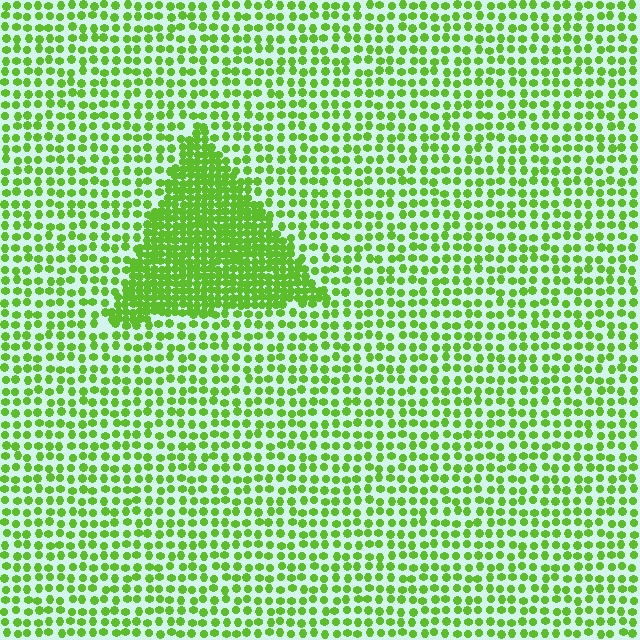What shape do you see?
I see a triangle.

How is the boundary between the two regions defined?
The boundary is defined by a change in element density (approximately 2.4x ratio). All elements are the same color, size, and shape.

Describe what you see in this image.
The image contains small lime elements arranged at two different densities. A triangle-shaped region is visible where the elements are more densely packed than the surrounding area.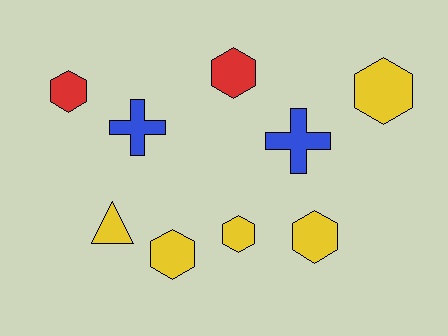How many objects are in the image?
There are 9 objects.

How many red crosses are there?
There are no red crosses.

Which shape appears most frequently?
Hexagon, with 6 objects.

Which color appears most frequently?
Yellow, with 5 objects.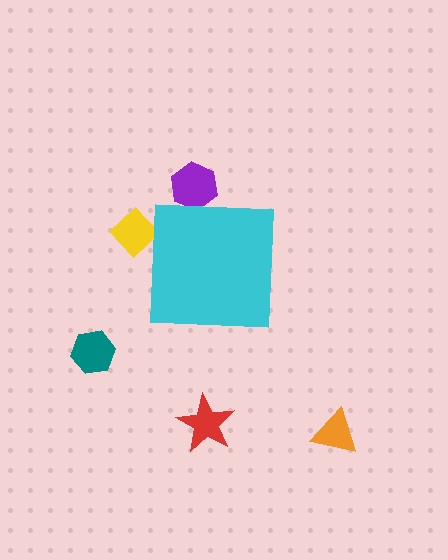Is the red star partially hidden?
No, the red star is fully visible.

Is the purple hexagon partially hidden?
Yes, the purple hexagon is partially hidden behind the cyan square.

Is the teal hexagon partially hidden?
No, the teal hexagon is fully visible.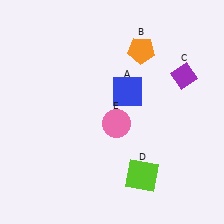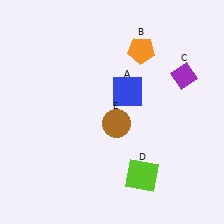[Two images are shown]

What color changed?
The circle (E) changed from pink in Image 1 to brown in Image 2.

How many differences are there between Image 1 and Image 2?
There is 1 difference between the two images.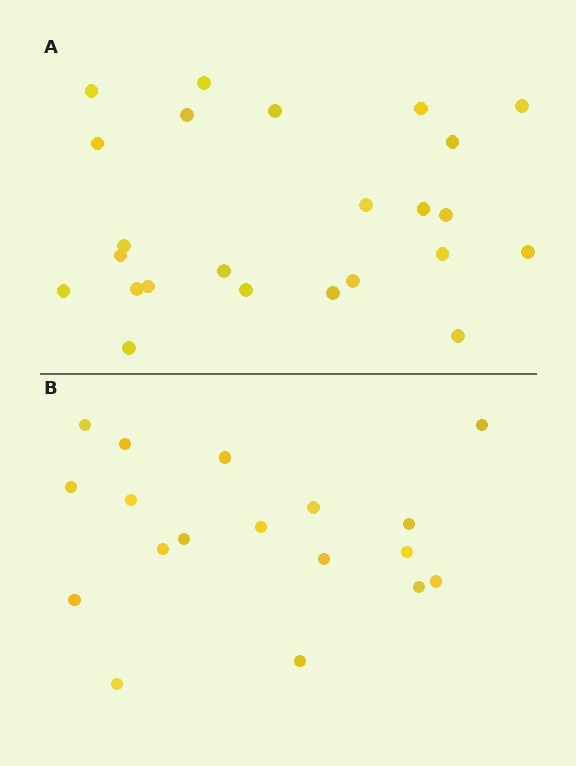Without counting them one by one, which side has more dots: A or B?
Region A (the top region) has more dots.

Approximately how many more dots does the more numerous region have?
Region A has about 6 more dots than region B.